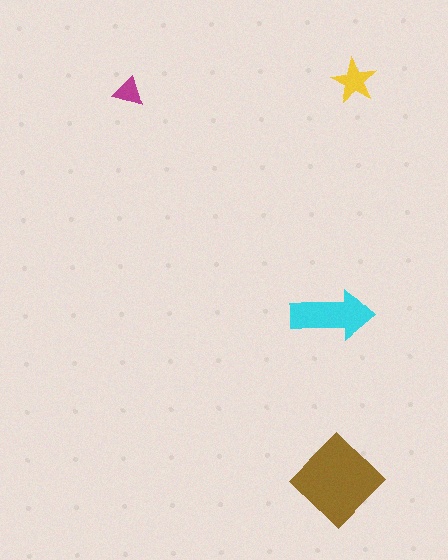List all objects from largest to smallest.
The brown diamond, the cyan arrow, the yellow star, the magenta triangle.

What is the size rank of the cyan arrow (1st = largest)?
2nd.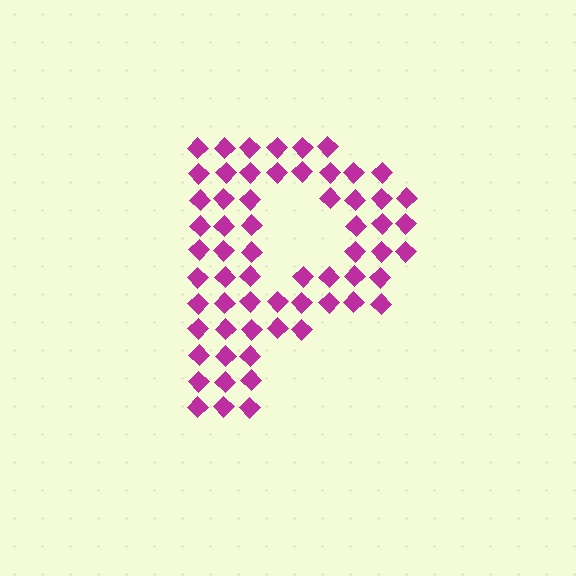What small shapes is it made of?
It is made of small diamonds.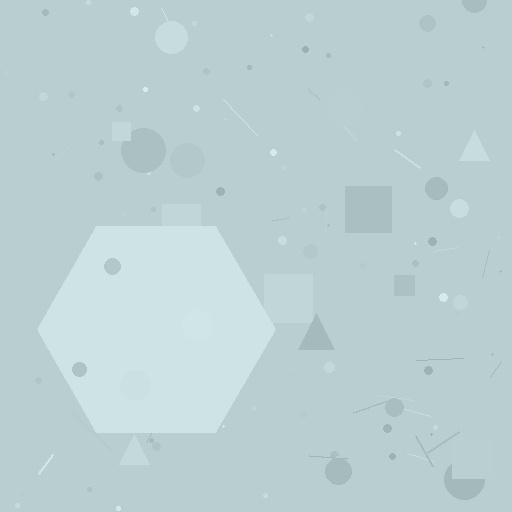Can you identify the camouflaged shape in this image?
The camouflaged shape is a hexagon.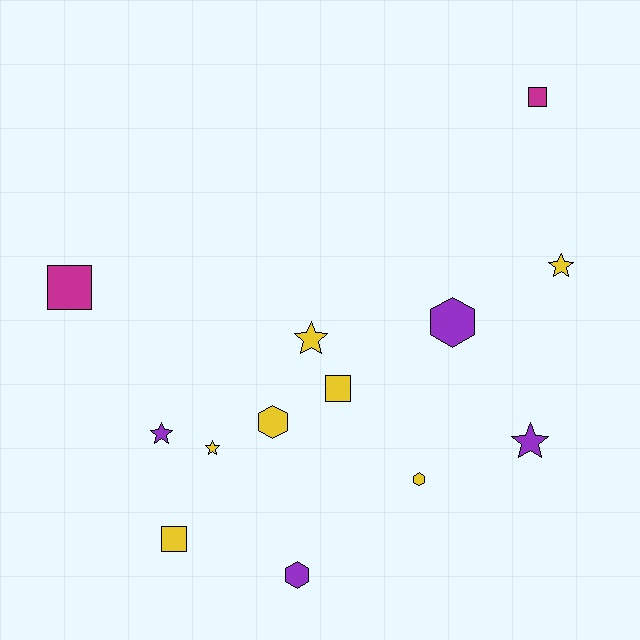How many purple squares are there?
There are no purple squares.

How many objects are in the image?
There are 13 objects.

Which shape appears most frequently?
Star, with 5 objects.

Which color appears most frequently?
Yellow, with 7 objects.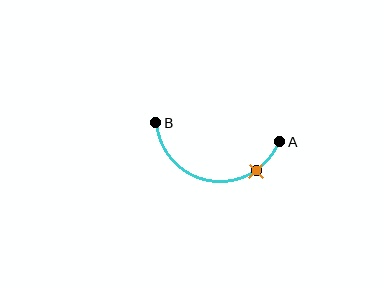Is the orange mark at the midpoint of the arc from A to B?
No. The orange mark lies on the arc but is closer to endpoint A. The arc midpoint would be at the point on the curve equidistant along the arc from both A and B.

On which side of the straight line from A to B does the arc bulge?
The arc bulges below the straight line connecting A and B.